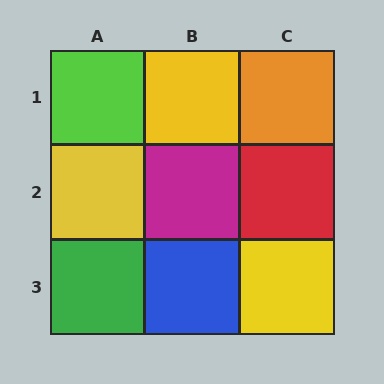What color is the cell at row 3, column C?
Yellow.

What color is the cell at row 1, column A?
Lime.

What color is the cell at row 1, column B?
Yellow.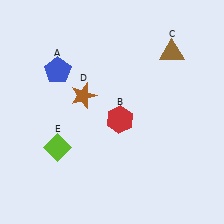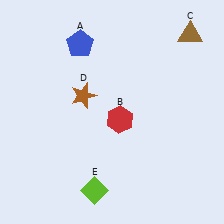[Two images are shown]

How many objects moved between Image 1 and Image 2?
3 objects moved between the two images.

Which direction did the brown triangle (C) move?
The brown triangle (C) moved up.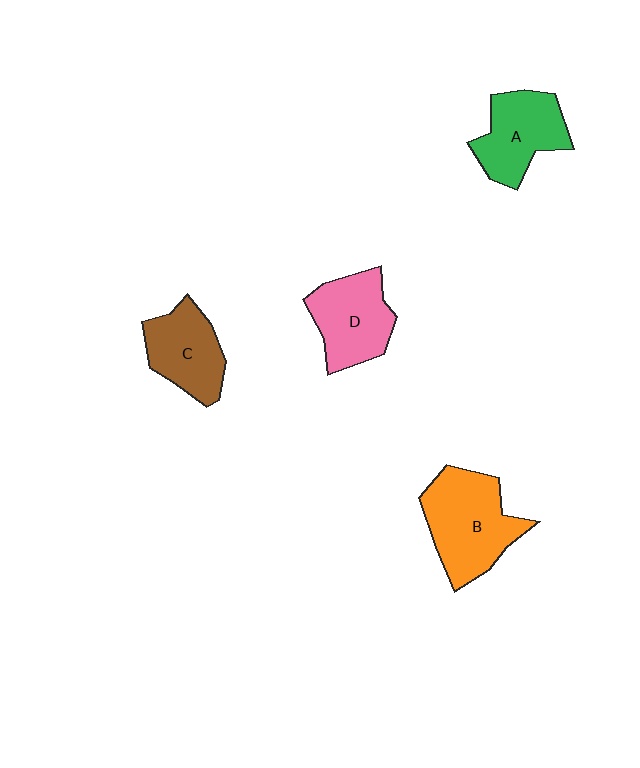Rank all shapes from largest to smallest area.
From largest to smallest: B (orange), D (pink), A (green), C (brown).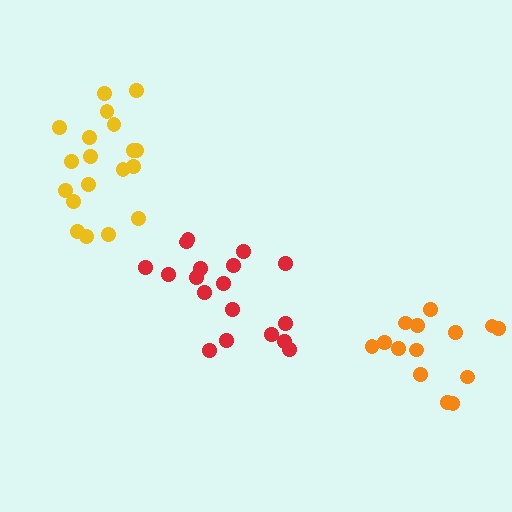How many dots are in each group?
Group 1: 18 dots, Group 2: 14 dots, Group 3: 19 dots (51 total).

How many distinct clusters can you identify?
There are 3 distinct clusters.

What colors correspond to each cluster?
The clusters are colored: red, orange, yellow.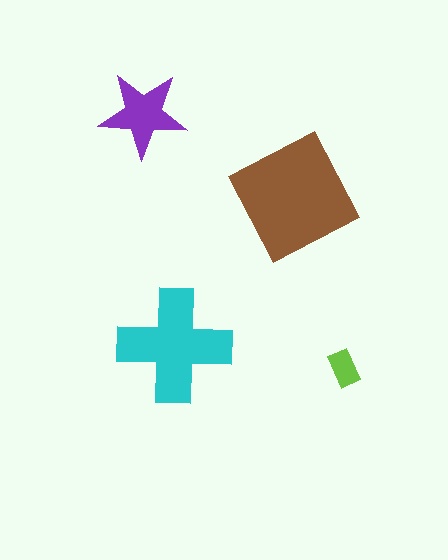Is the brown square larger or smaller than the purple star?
Larger.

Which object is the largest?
The brown square.